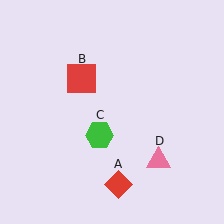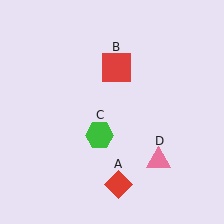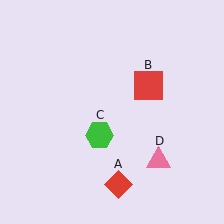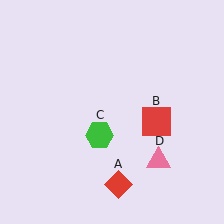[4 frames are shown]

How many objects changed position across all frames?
1 object changed position: red square (object B).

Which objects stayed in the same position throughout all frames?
Red diamond (object A) and green hexagon (object C) and pink triangle (object D) remained stationary.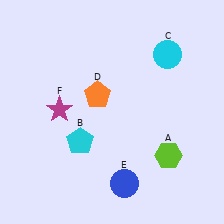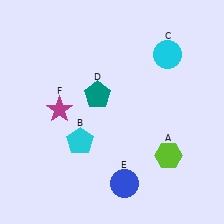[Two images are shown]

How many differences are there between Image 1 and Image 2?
There is 1 difference between the two images.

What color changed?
The pentagon (D) changed from orange in Image 1 to teal in Image 2.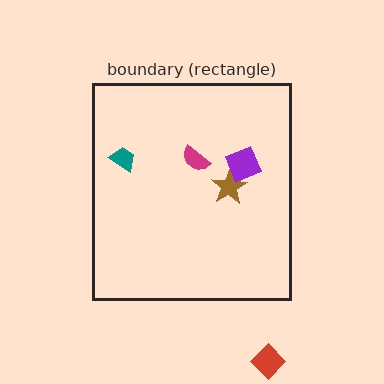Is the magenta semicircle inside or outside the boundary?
Inside.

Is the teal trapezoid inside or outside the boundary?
Inside.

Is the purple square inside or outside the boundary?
Inside.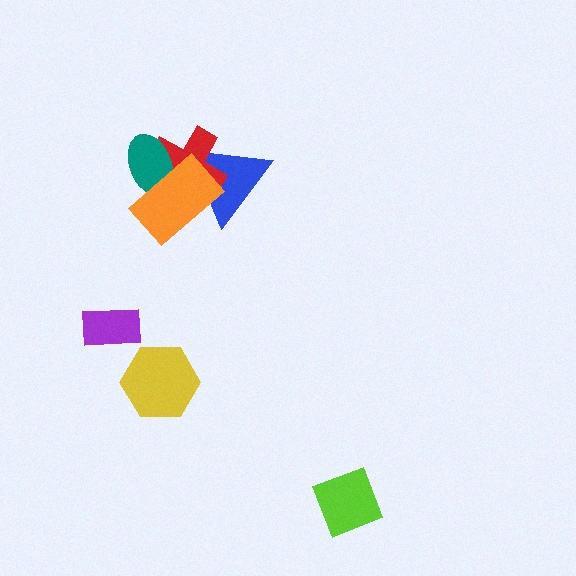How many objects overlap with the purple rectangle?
0 objects overlap with the purple rectangle.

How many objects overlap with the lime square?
0 objects overlap with the lime square.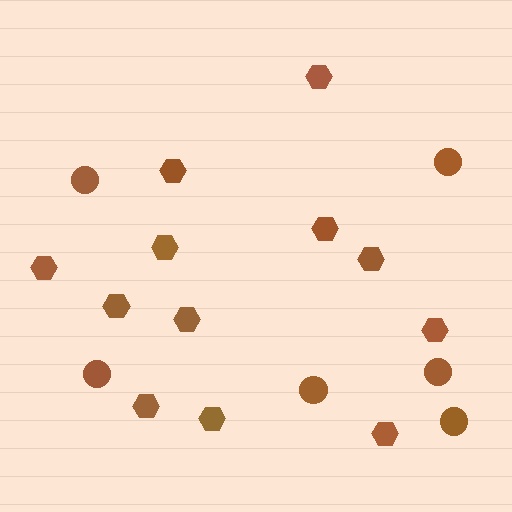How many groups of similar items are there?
There are 2 groups: one group of hexagons (12) and one group of circles (6).